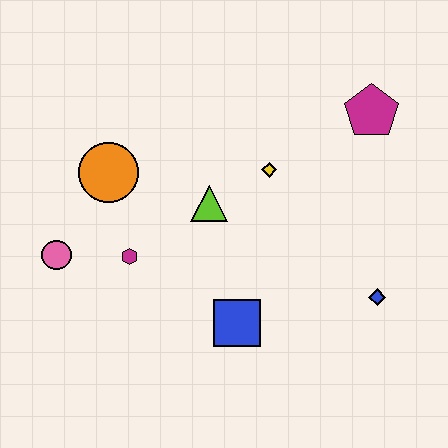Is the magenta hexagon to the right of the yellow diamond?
No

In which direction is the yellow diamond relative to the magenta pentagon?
The yellow diamond is to the left of the magenta pentagon.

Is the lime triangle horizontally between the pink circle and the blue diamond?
Yes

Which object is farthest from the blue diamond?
The pink circle is farthest from the blue diamond.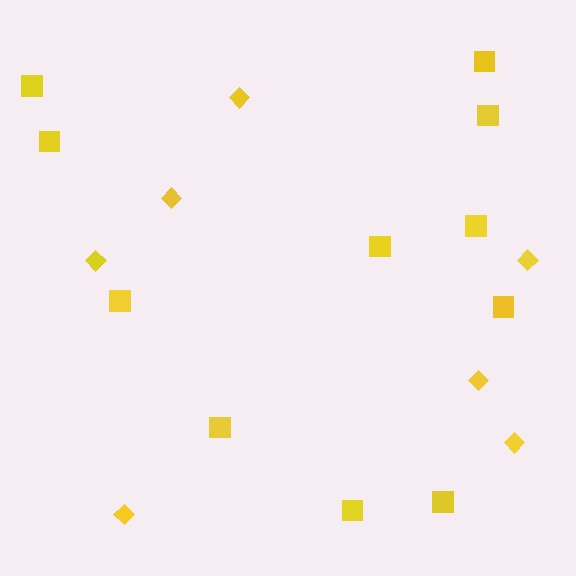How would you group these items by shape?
There are 2 groups: one group of diamonds (7) and one group of squares (11).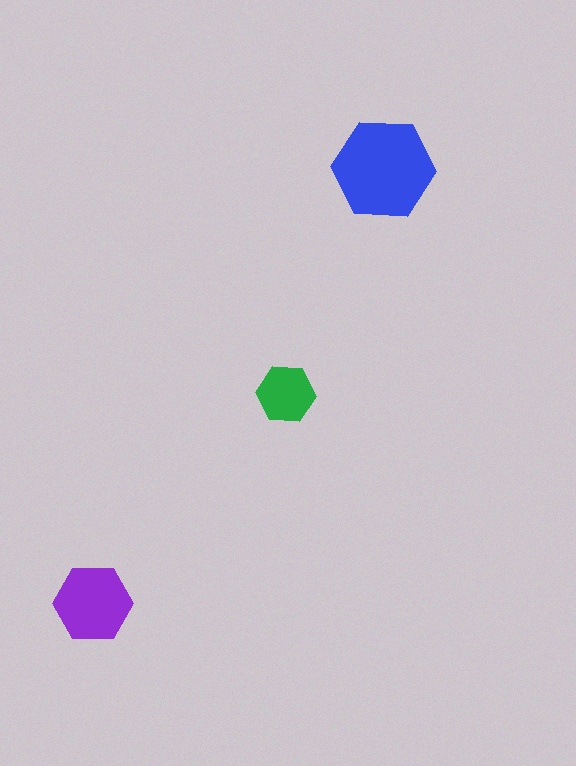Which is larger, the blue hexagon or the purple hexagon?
The blue one.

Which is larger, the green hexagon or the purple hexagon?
The purple one.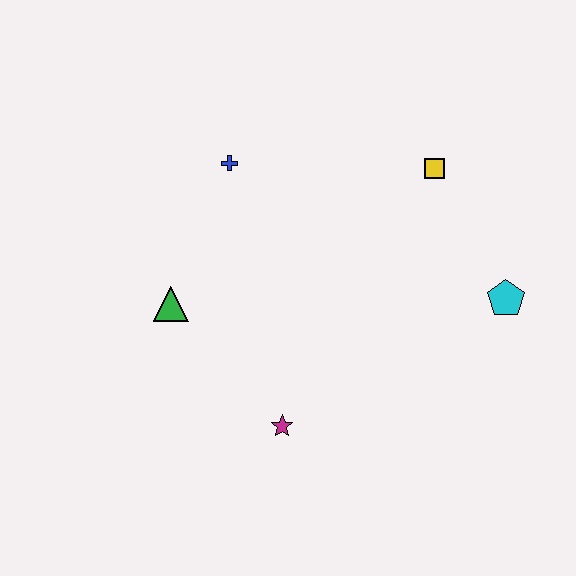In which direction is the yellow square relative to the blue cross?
The yellow square is to the right of the blue cross.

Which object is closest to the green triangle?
The blue cross is closest to the green triangle.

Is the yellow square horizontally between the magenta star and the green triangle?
No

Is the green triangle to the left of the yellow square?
Yes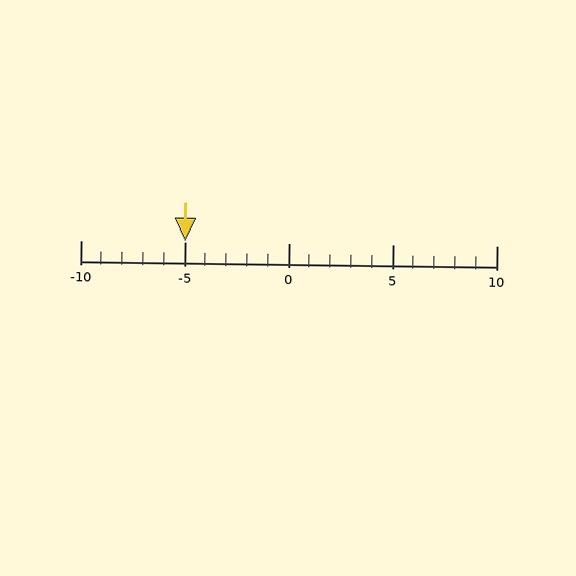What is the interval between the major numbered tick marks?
The major tick marks are spaced 5 units apart.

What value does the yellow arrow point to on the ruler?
The yellow arrow points to approximately -5.